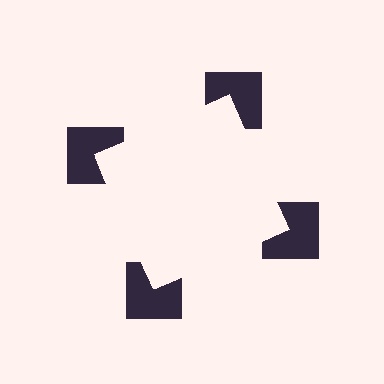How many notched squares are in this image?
There are 4 — one at each vertex of the illusory square.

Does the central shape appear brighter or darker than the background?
It typically appears slightly brighter than the background, even though no actual brightness change is drawn.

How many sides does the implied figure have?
4 sides.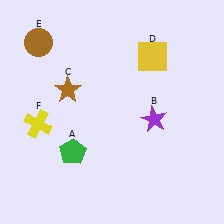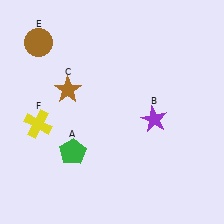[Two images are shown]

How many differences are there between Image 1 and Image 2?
There is 1 difference between the two images.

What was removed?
The yellow square (D) was removed in Image 2.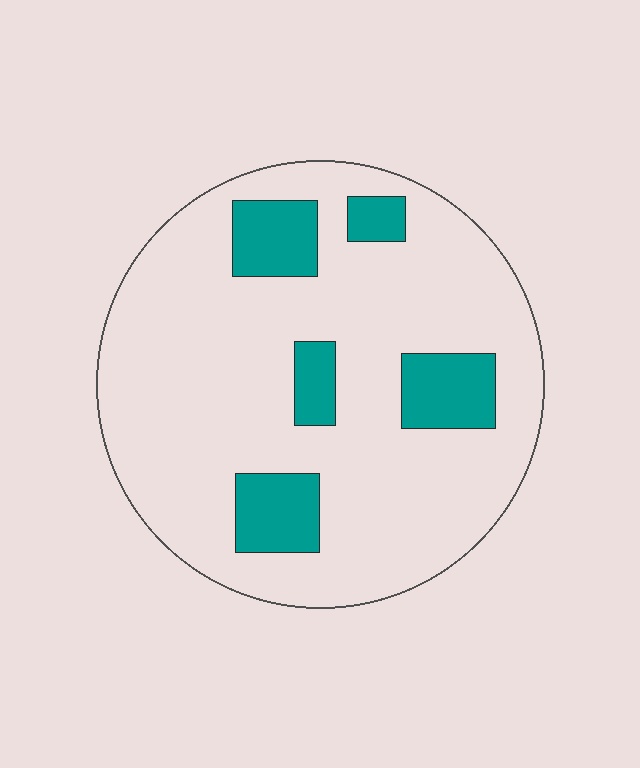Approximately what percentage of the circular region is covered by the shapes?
Approximately 15%.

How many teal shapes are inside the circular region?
5.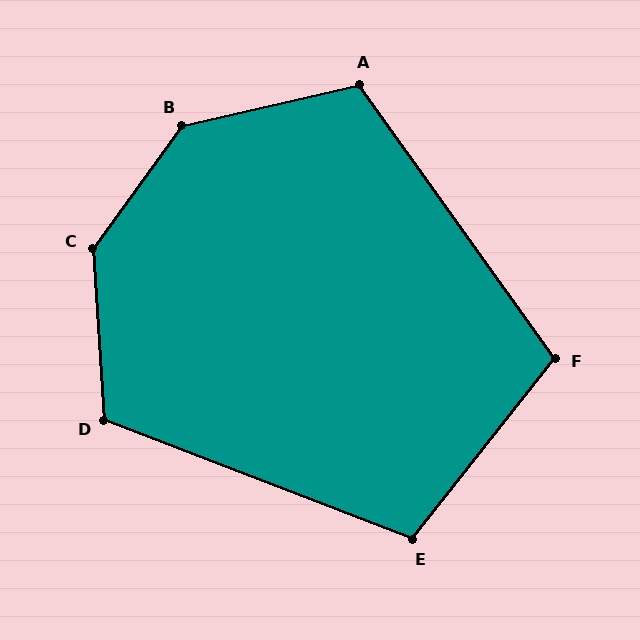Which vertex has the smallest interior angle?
F, at approximately 106 degrees.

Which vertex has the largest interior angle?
C, at approximately 140 degrees.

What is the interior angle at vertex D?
Approximately 115 degrees (obtuse).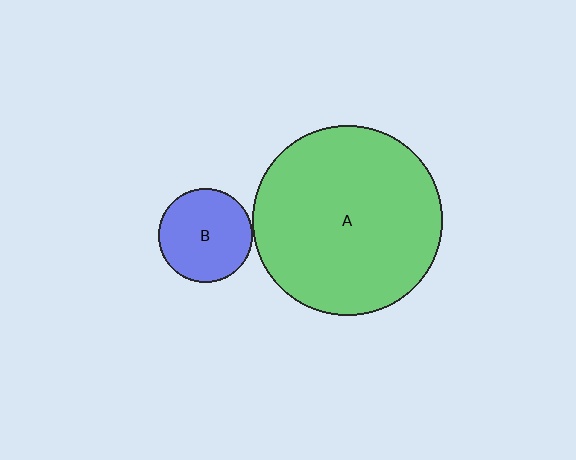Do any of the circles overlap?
No, none of the circles overlap.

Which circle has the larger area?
Circle A (green).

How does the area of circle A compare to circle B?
Approximately 4.0 times.